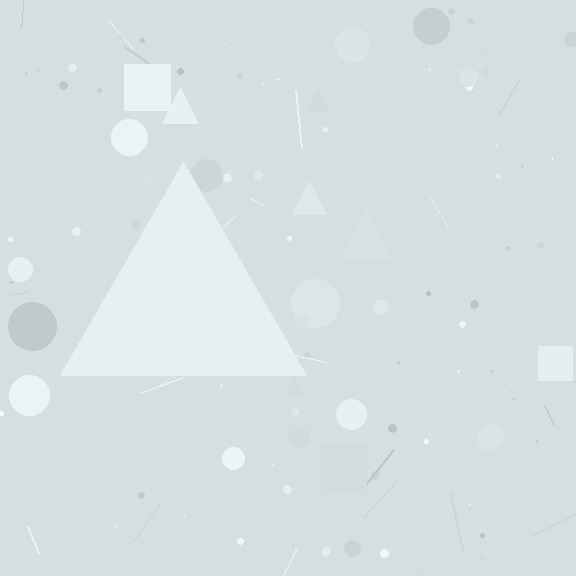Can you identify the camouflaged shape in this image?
The camouflaged shape is a triangle.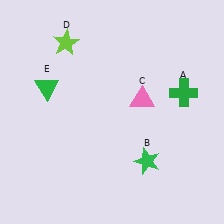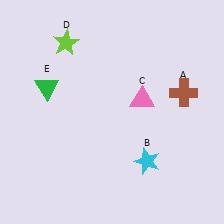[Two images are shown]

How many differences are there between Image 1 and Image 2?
There are 2 differences between the two images.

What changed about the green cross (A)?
In Image 1, A is green. In Image 2, it changed to brown.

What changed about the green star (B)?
In Image 1, B is green. In Image 2, it changed to cyan.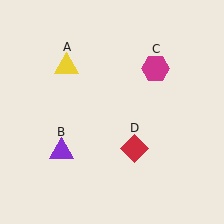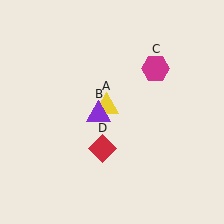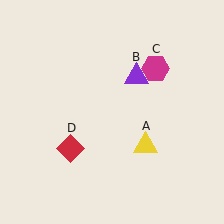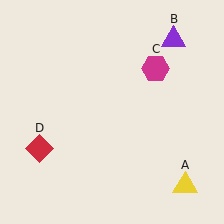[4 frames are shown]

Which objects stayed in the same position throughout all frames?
Magenta hexagon (object C) remained stationary.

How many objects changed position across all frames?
3 objects changed position: yellow triangle (object A), purple triangle (object B), red diamond (object D).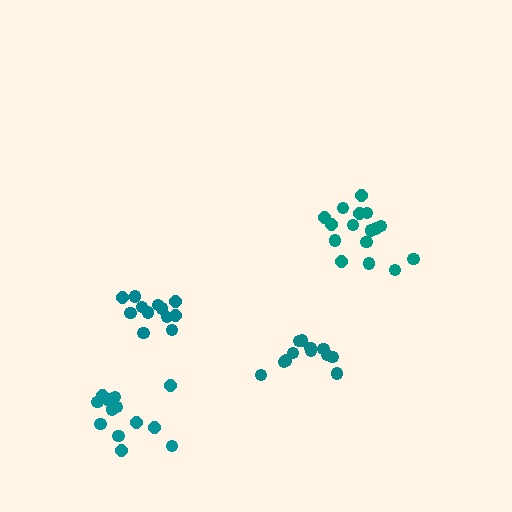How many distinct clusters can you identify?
There are 4 distinct clusters.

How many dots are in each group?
Group 1: 16 dots, Group 2: 12 dots, Group 3: 12 dots, Group 4: 13 dots (53 total).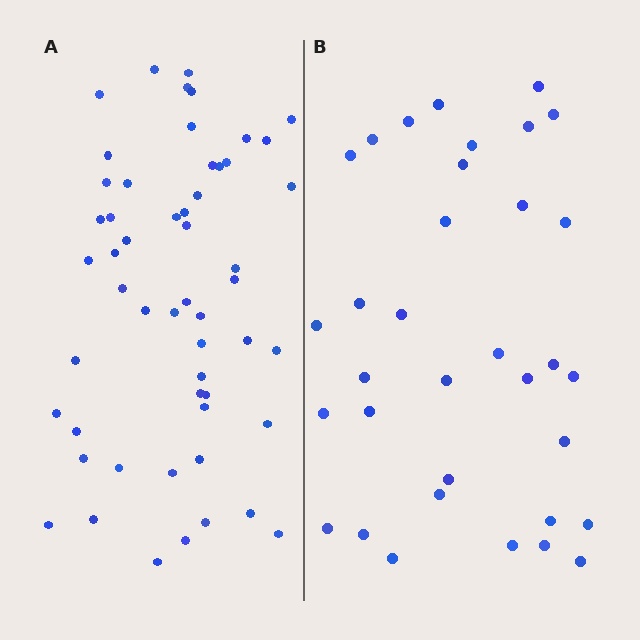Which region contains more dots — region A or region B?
Region A (the left region) has more dots.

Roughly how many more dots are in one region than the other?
Region A has approximately 20 more dots than region B.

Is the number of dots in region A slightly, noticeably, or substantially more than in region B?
Region A has substantially more. The ratio is roughly 1.6 to 1.